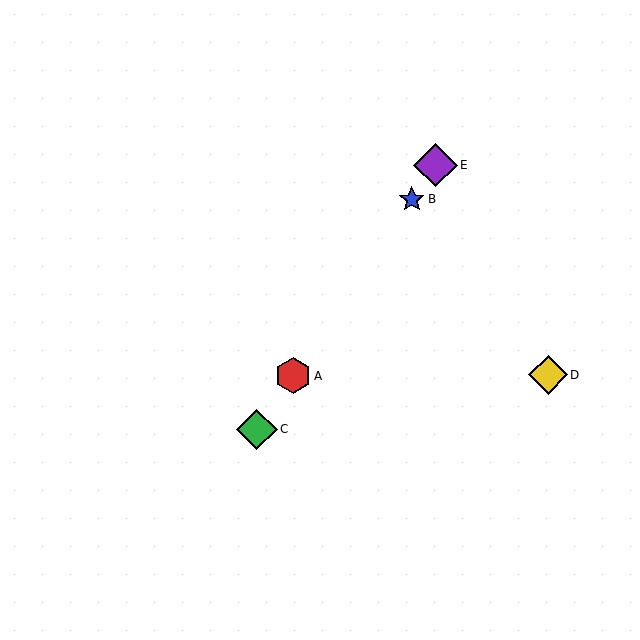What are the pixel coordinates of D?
Object D is at (548, 375).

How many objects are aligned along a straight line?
4 objects (A, B, C, E) are aligned along a straight line.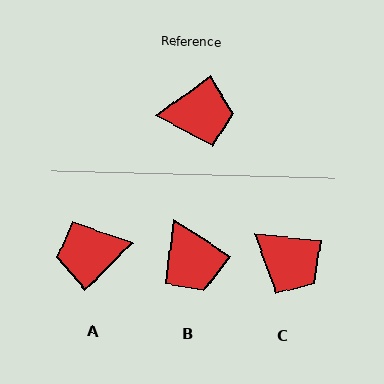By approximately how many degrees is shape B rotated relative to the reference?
Approximately 69 degrees clockwise.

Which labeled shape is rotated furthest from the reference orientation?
A, about 171 degrees away.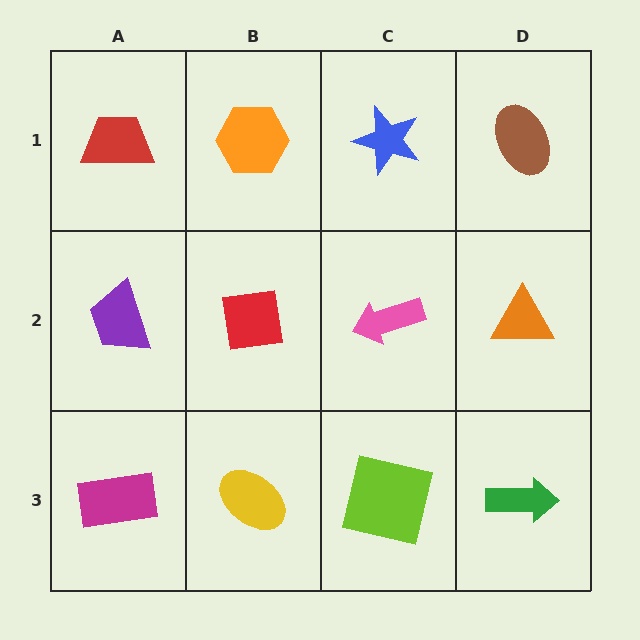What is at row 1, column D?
A brown ellipse.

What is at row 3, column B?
A yellow ellipse.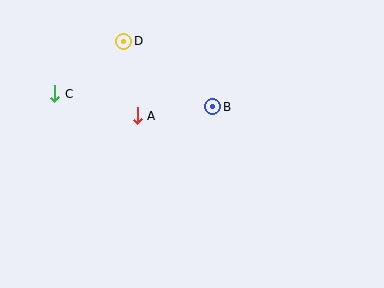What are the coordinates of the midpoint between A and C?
The midpoint between A and C is at (96, 105).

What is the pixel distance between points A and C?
The distance between A and C is 85 pixels.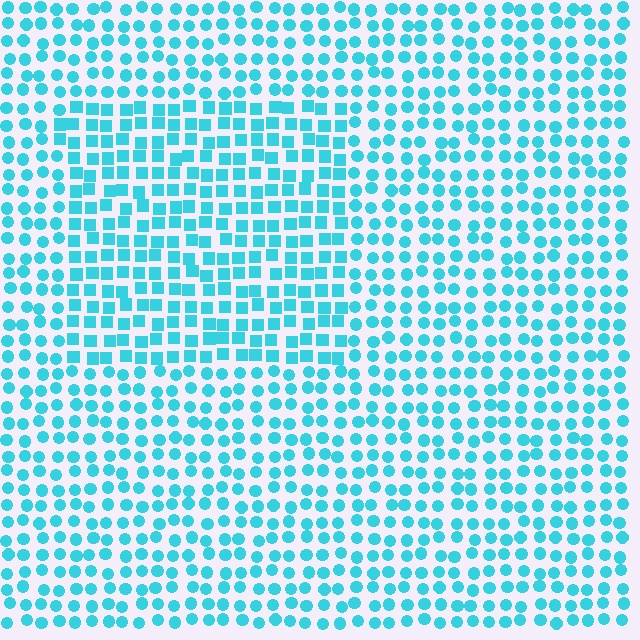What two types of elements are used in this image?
The image uses squares inside the rectangle region and circles outside it.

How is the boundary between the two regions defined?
The boundary is defined by a change in element shape: squares inside vs. circles outside. All elements share the same color and spacing.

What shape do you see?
I see a rectangle.